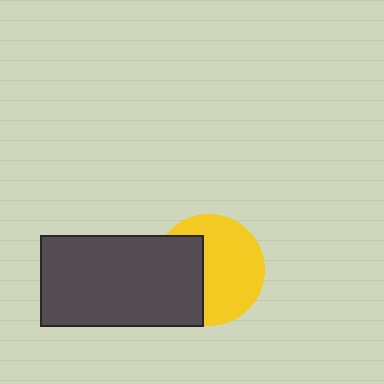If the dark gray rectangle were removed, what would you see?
You would see the complete yellow circle.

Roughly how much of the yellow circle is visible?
About half of it is visible (roughly 62%).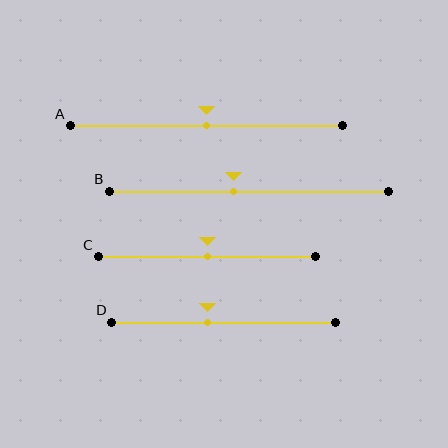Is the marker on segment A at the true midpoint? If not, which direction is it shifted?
Yes, the marker on segment A is at the true midpoint.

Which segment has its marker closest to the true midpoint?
Segment A has its marker closest to the true midpoint.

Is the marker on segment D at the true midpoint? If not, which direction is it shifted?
No, the marker on segment D is shifted to the left by about 7% of the segment length.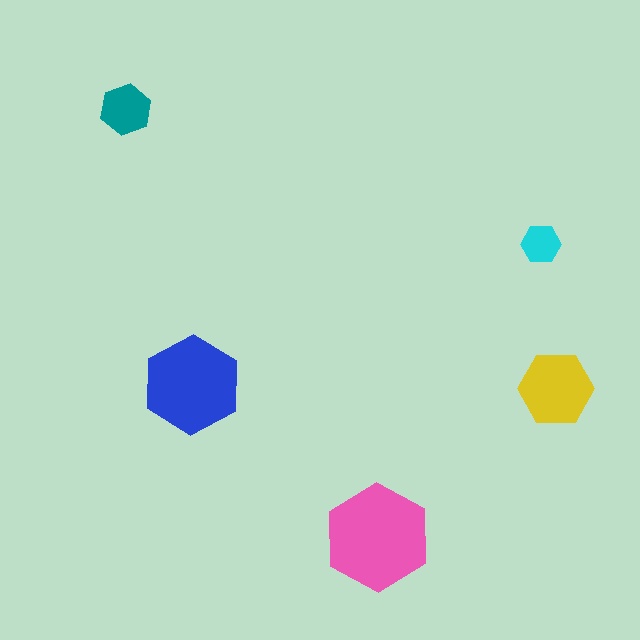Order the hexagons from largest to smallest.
the pink one, the blue one, the yellow one, the teal one, the cyan one.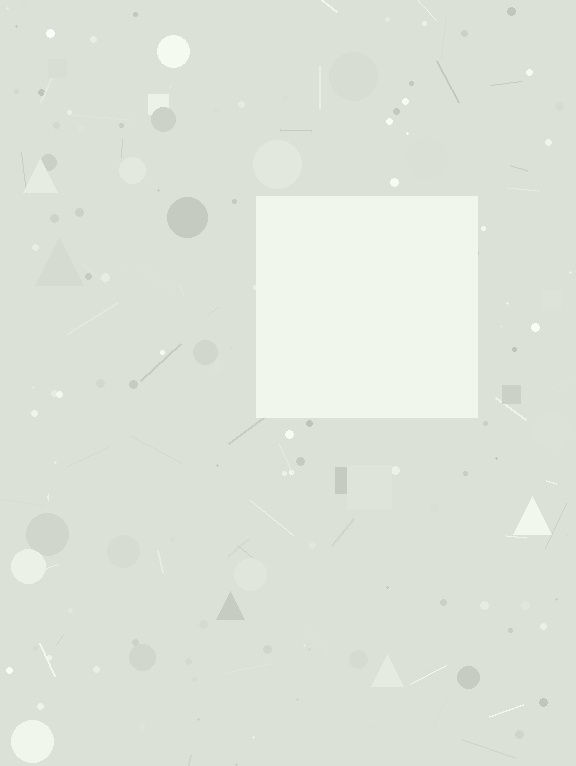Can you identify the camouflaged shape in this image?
The camouflaged shape is a square.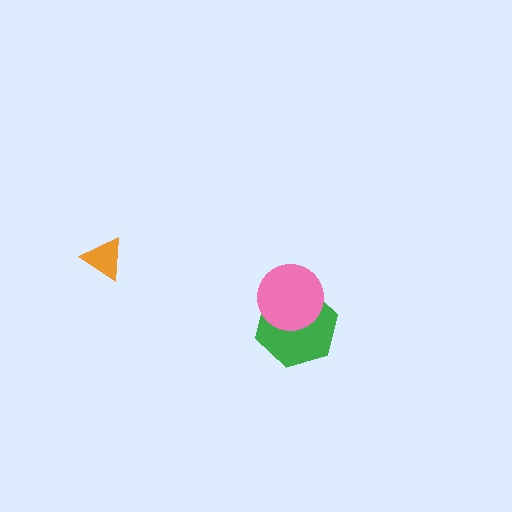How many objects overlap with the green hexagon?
1 object overlaps with the green hexagon.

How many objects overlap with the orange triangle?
0 objects overlap with the orange triangle.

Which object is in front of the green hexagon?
The pink circle is in front of the green hexagon.